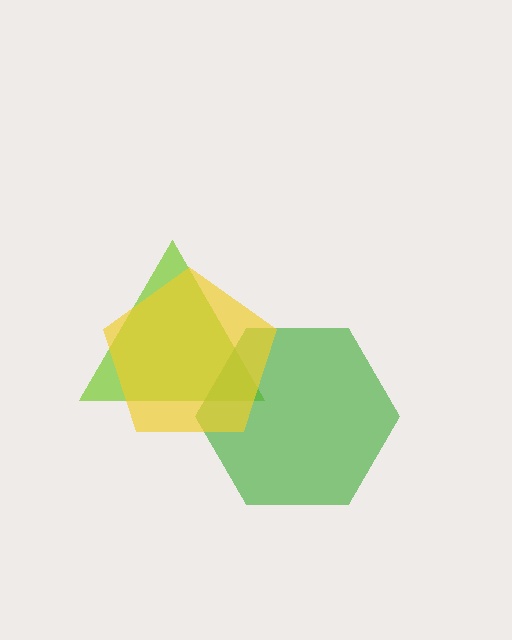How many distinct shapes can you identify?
There are 3 distinct shapes: a lime triangle, a green hexagon, a yellow pentagon.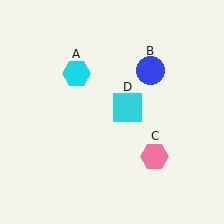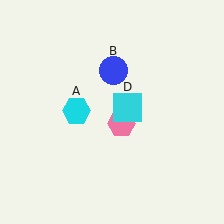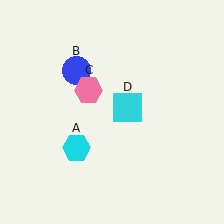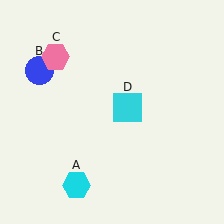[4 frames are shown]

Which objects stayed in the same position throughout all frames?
Cyan square (object D) remained stationary.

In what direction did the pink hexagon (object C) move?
The pink hexagon (object C) moved up and to the left.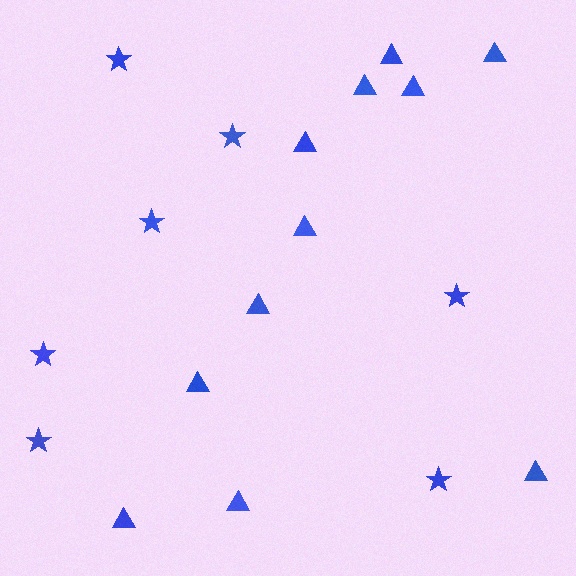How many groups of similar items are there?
There are 2 groups: one group of triangles (11) and one group of stars (7).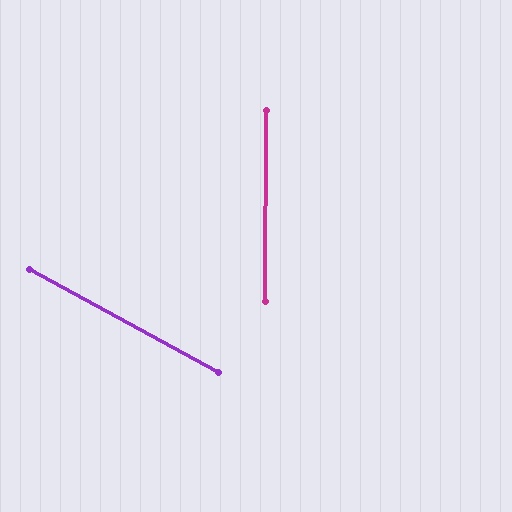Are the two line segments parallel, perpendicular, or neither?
Neither parallel nor perpendicular — they differ by about 62°.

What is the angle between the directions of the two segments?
Approximately 62 degrees.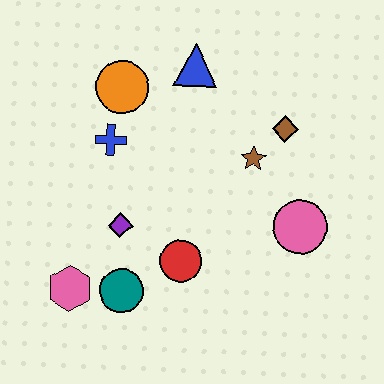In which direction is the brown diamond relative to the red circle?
The brown diamond is above the red circle.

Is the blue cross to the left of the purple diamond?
Yes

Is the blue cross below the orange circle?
Yes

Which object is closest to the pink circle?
The brown star is closest to the pink circle.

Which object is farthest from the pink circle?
The pink hexagon is farthest from the pink circle.